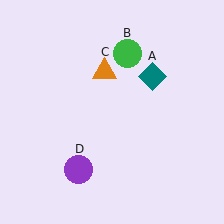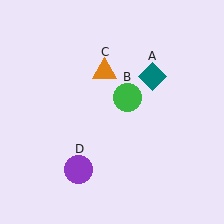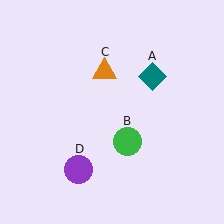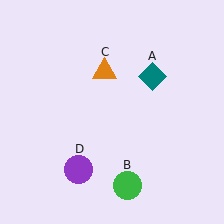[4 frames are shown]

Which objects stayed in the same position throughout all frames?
Teal diamond (object A) and orange triangle (object C) and purple circle (object D) remained stationary.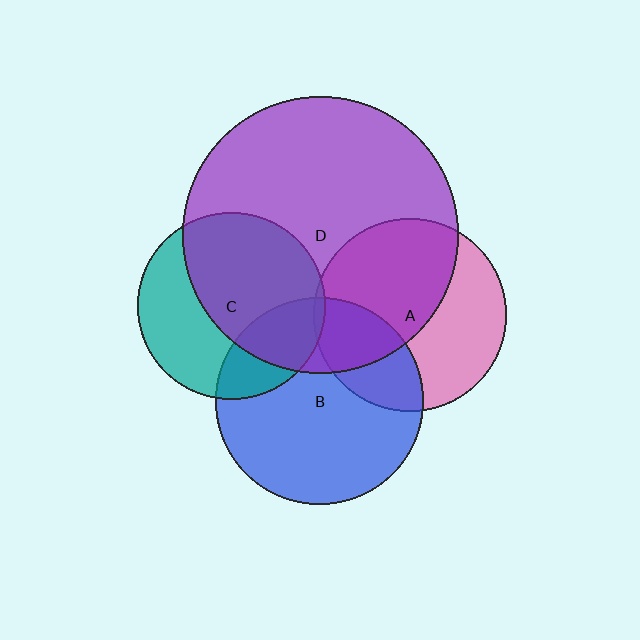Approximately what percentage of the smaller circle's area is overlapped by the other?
Approximately 55%.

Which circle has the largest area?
Circle D (purple).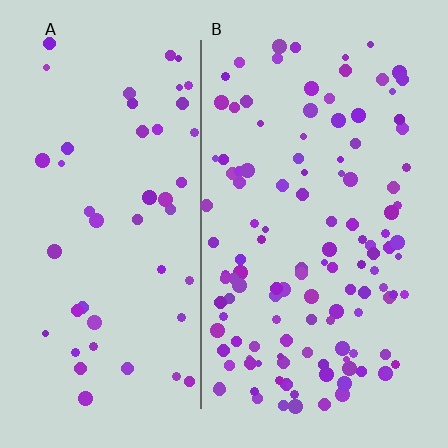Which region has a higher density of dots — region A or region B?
B (the right).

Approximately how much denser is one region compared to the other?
Approximately 2.6× — region B over region A.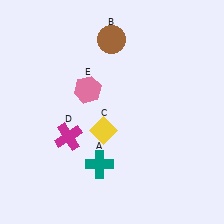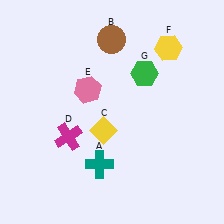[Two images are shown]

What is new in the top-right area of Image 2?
A yellow hexagon (F) was added in the top-right area of Image 2.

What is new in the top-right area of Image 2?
A green hexagon (G) was added in the top-right area of Image 2.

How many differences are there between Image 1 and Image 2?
There are 2 differences between the two images.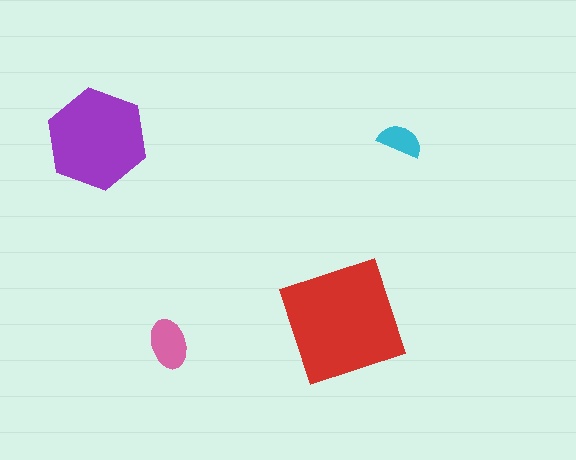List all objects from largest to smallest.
The red square, the purple hexagon, the pink ellipse, the cyan semicircle.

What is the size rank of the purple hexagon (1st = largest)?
2nd.